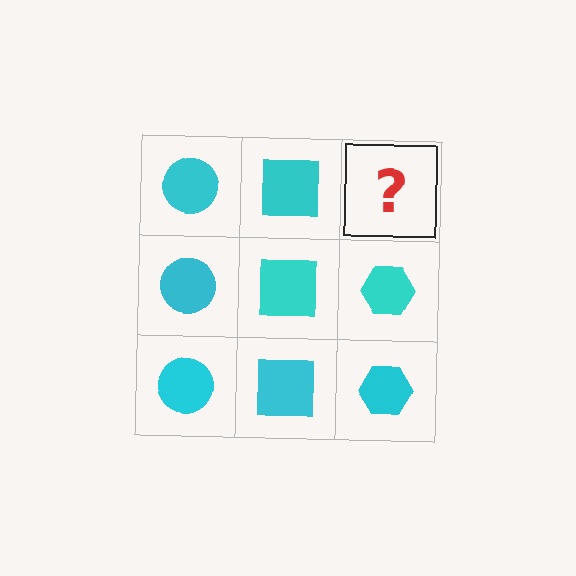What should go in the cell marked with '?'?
The missing cell should contain a cyan hexagon.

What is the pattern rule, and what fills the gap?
The rule is that each column has a consistent shape. The gap should be filled with a cyan hexagon.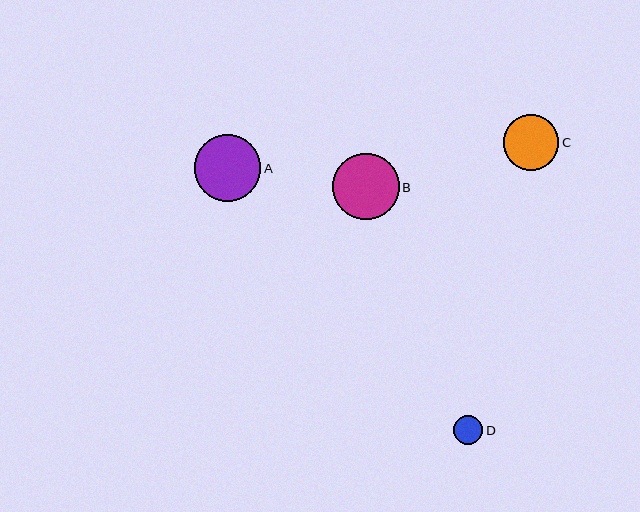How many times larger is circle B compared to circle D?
Circle B is approximately 2.3 times the size of circle D.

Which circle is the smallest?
Circle D is the smallest with a size of approximately 29 pixels.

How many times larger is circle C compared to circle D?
Circle C is approximately 1.9 times the size of circle D.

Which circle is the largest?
Circle A is the largest with a size of approximately 67 pixels.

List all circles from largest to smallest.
From largest to smallest: A, B, C, D.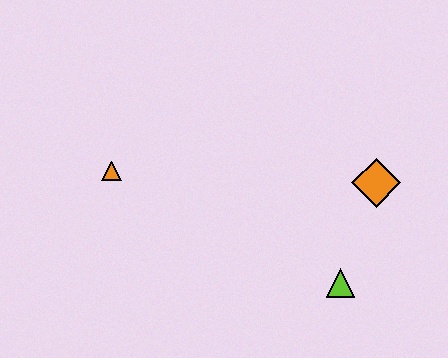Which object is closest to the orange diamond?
The lime triangle is closest to the orange diamond.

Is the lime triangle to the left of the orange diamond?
Yes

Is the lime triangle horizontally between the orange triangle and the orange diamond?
Yes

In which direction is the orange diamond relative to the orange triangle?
The orange diamond is to the right of the orange triangle.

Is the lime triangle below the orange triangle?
Yes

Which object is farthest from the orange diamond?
The orange triangle is farthest from the orange diamond.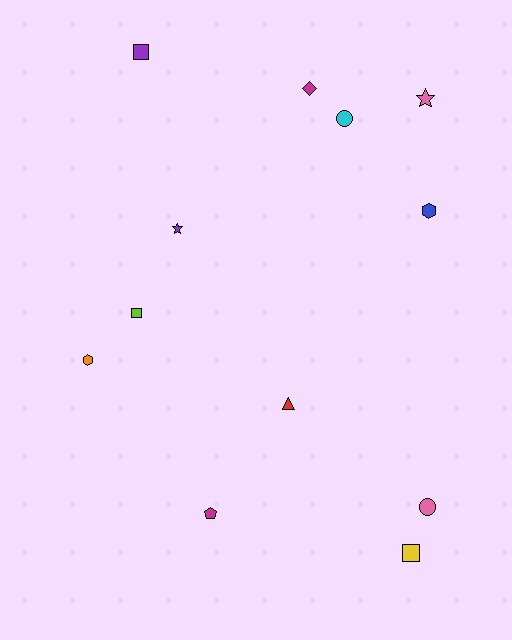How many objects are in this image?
There are 12 objects.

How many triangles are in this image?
There is 1 triangle.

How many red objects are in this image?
There is 1 red object.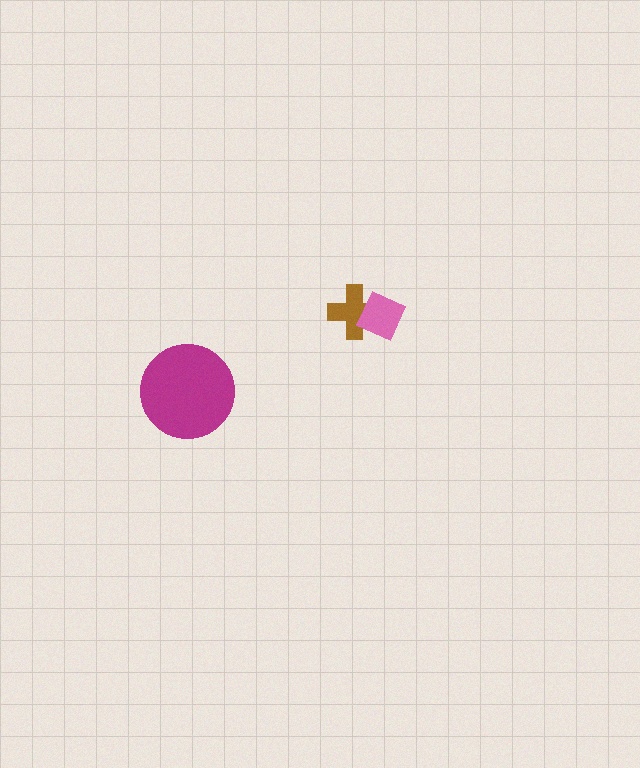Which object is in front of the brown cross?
The pink diamond is in front of the brown cross.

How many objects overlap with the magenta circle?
0 objects overlap with the magenta circle.